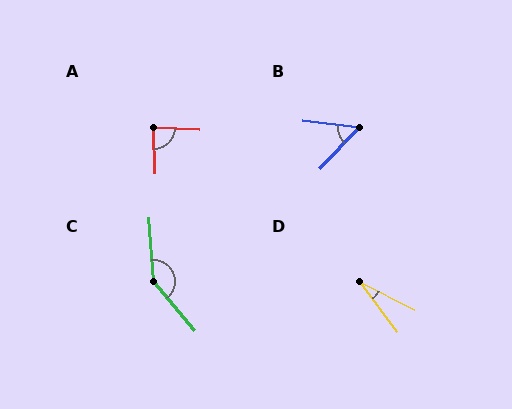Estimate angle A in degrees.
Approximately 85 degrees.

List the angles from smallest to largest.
D (26°), B (54°), A (85°), C (144°).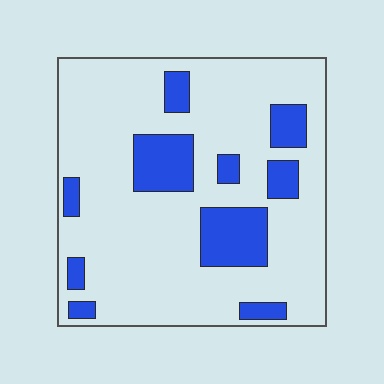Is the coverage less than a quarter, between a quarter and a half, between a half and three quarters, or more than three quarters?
Less than a quarter.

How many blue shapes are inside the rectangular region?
10.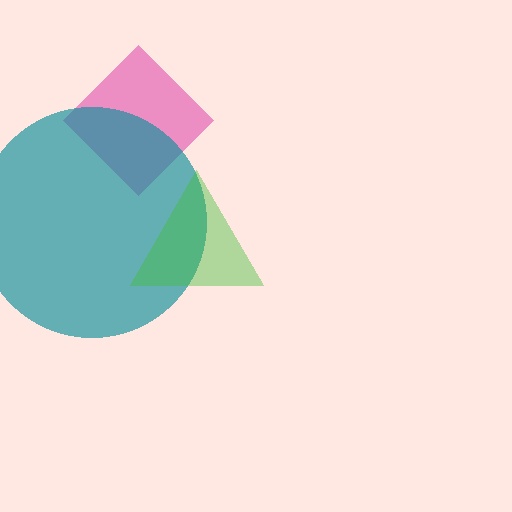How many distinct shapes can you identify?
There are 3 distinct shapes: a pink diamond, a teal circle, a green triangle.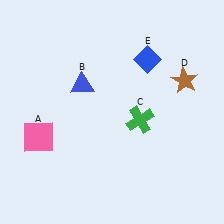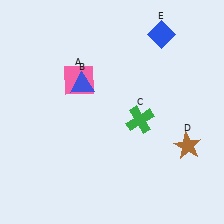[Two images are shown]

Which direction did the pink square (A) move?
The pink square (A) moved up.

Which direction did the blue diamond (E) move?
The blue diamond (E) moved up.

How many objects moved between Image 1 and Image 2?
3 objects moved between the two images.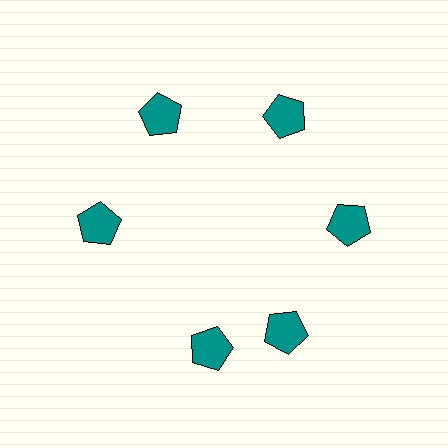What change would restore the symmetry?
The symmetry would be restored by rotating it back into even spacing with its neighbors so that all 6 pentagons sit at equal angles and equal distance from the center.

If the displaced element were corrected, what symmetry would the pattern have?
It would have 6-fold rotational symmetry — the pattern would map onto itself every 60 degrees.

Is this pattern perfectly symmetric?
No. The 6 teal pentagons are arranged in a ring, but one element near the 7 o'clock position is rotated out of alignment along the ring, breaking the 6-fold rotational symmetry.